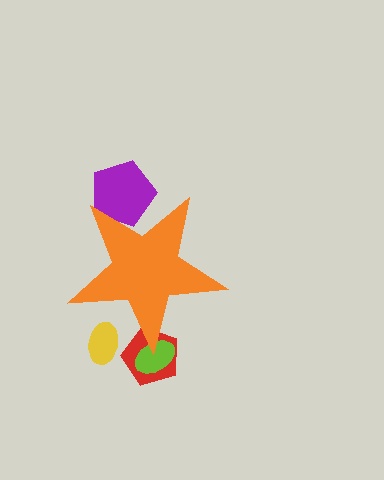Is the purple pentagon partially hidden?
Yes, the purple pentagon is partially hidden behind the orange star.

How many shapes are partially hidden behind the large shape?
4 shapes are partially hidden.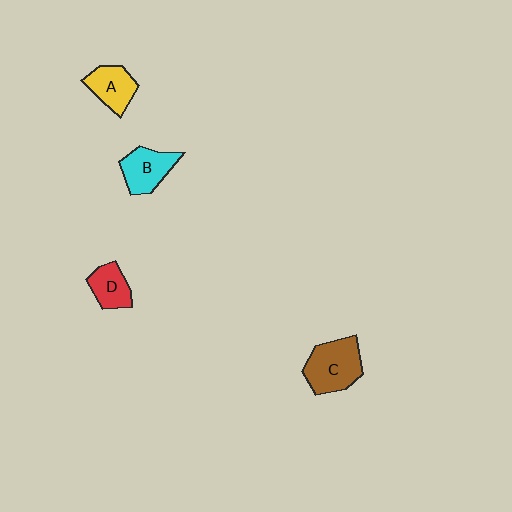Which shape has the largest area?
Shape C (brown).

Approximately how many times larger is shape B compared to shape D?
Approximately 1.3 times.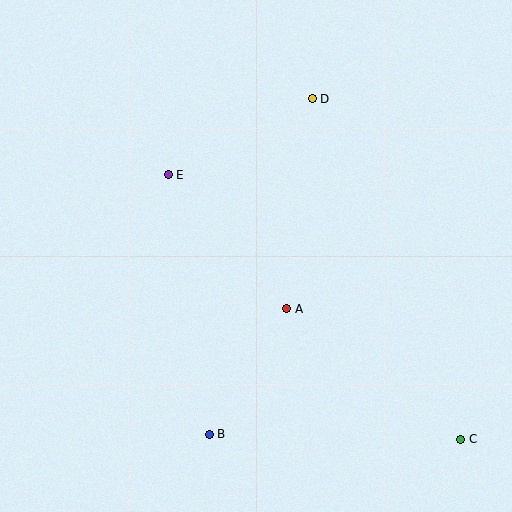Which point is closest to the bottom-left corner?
Point B is closest to the bottom-left corner.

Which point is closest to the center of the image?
Point A at (287, 309) is closest to the center.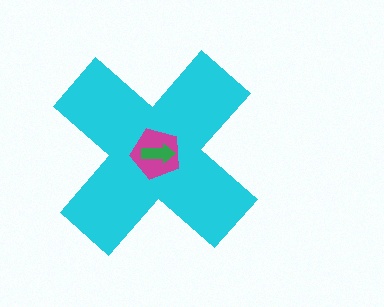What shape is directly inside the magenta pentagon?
The green arrow.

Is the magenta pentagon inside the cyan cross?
Yes.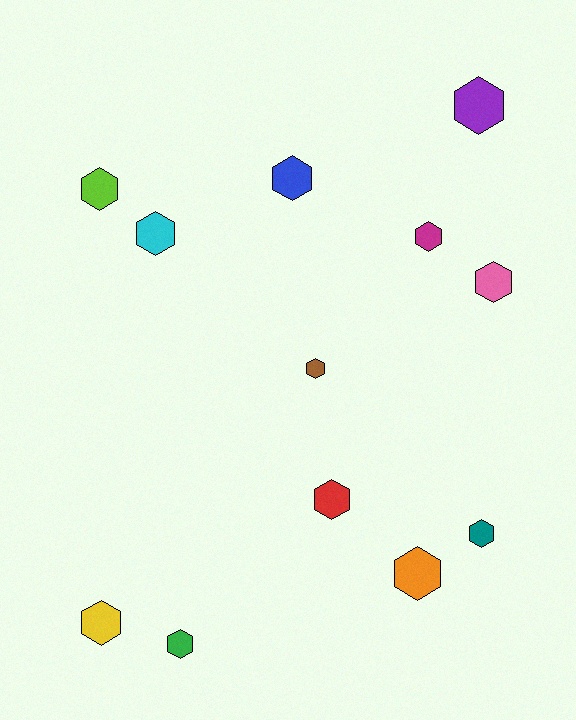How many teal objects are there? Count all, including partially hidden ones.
There is 1 teal object.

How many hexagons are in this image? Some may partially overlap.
There are 12 hexagons.